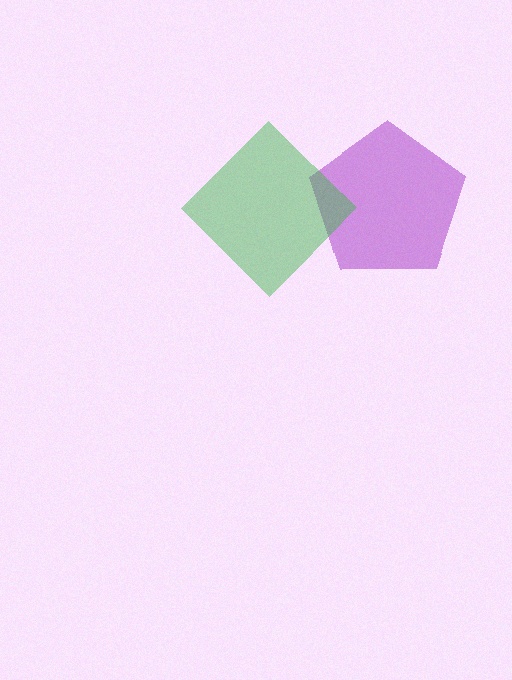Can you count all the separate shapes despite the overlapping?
Yes, there are 2 separate shapes.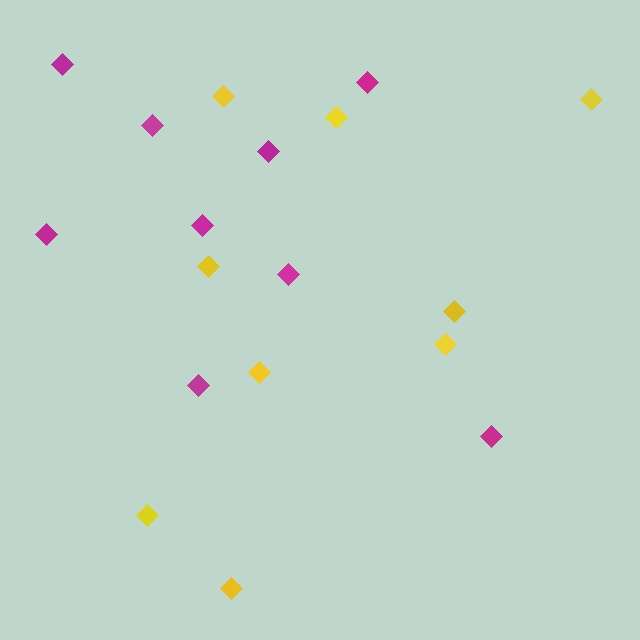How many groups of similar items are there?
There are 2 groups: one group of yellow diamonds (9) and one group of magenta diamonds (9).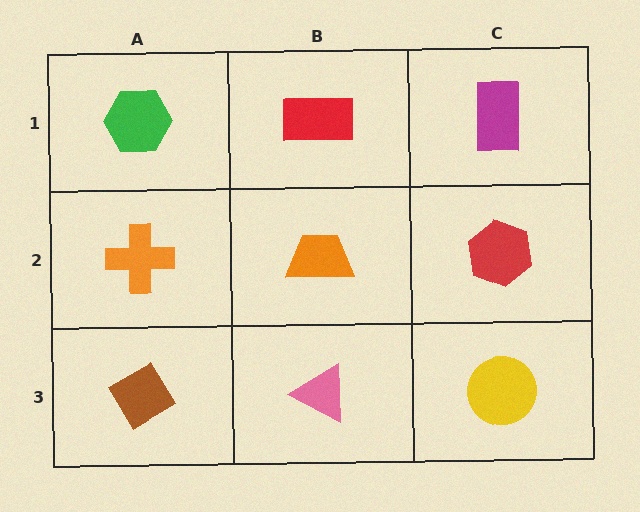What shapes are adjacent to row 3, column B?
An orange trapezoid (row 2, column B), a brown diamond (row 3, column A), a yellow circle (row 3, column C).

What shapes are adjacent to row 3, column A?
An orange cross (row 2, column A), a pink triangle (row 3, column B).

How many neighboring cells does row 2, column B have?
4.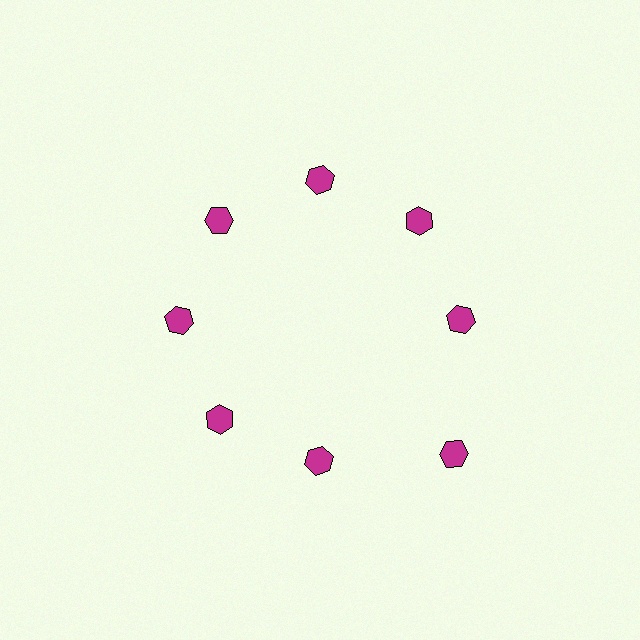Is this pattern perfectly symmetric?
No. The 8 magenta hexagons are arranged in a ring, but one element near the 4 o'clock position is pushed outward from the center, breaking the 8-fold rotational symmetry.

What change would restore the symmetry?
The symmetry would be restored by moving it inward, back onto the ring so that all 8 hexagons sit at equal angles and equal distance from the center.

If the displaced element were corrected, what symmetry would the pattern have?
It would have 8-fold rotational symmetry — the pattern would map onto itself every 45 degrees.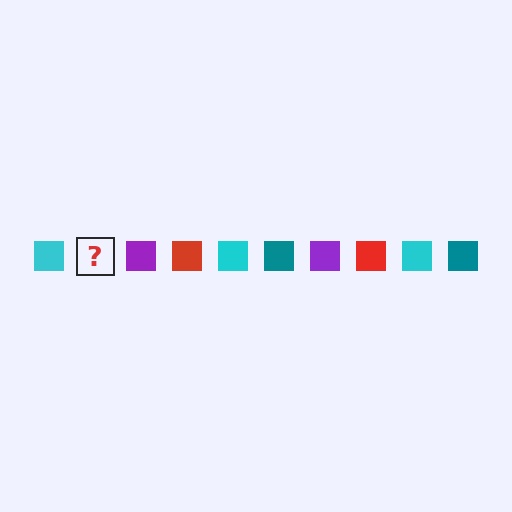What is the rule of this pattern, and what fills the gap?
The rule is that the pattern cycles through cyan, teal, purple, red squares. The gap should be filled with a teal square.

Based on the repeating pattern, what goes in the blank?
The blank should be a teal square.